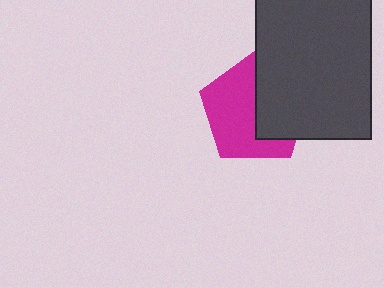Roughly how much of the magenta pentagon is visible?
About half of it is visible (roughly 58%).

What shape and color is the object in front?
The object in front is a dark gray rectangle.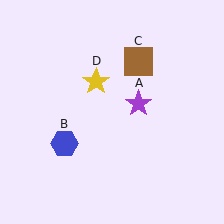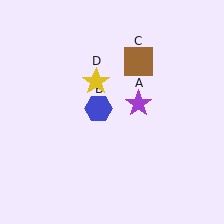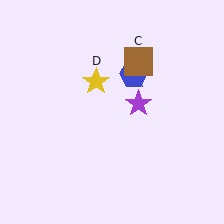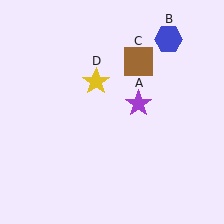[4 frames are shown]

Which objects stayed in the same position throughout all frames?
Purple star (object A) and brown square (object C) and yellow star (object D) remained stationary.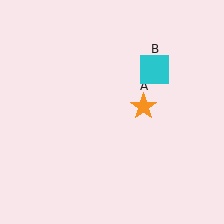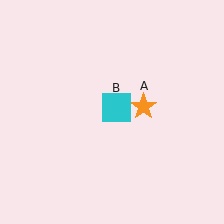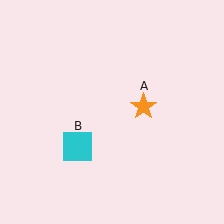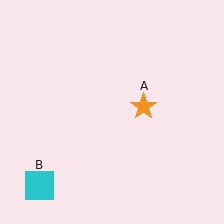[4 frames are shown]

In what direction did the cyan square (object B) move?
The cyan square (object B) moved down and to the left.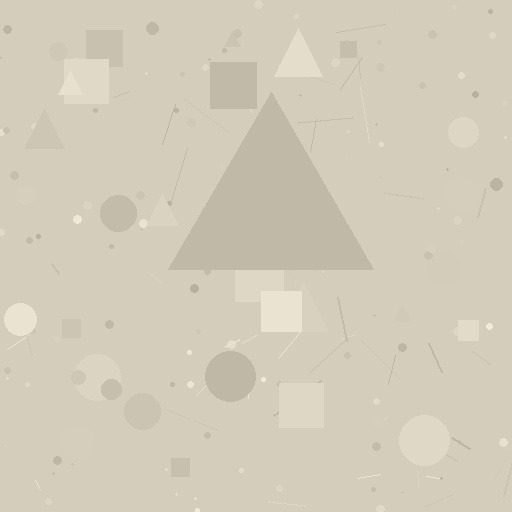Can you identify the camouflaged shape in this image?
The camouflaged shape is a triangle.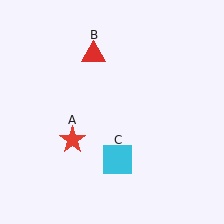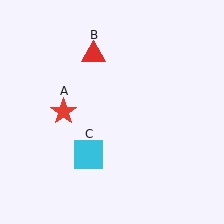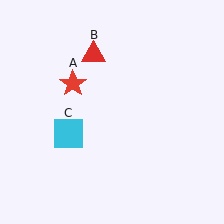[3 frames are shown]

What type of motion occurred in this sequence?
The red star (object A), cyan square (object C) rotated clockwise around the center of the scene.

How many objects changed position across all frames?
2 objects changed position: red star (object A), cyan square (object C).